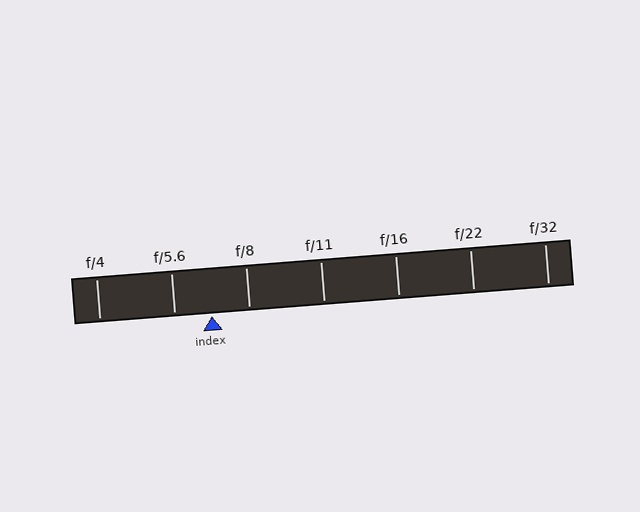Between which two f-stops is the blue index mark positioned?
The index mark is between f/5.6 and f/8.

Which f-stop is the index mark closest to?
The index mark is closest to f/5.6.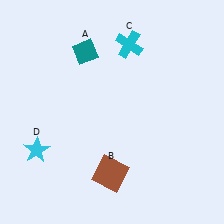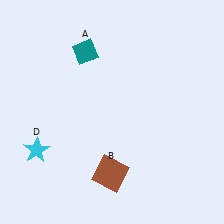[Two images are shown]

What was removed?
The cyan cross (C) was removed in Image 2.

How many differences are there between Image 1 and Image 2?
There is 1 difference between the two images.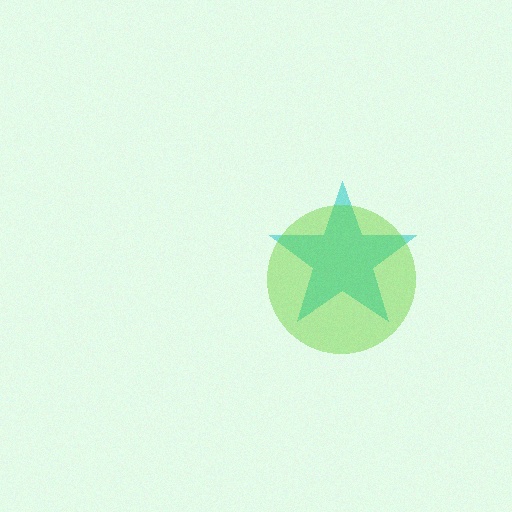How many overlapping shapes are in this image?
There are 2 overlapping shapes in the image.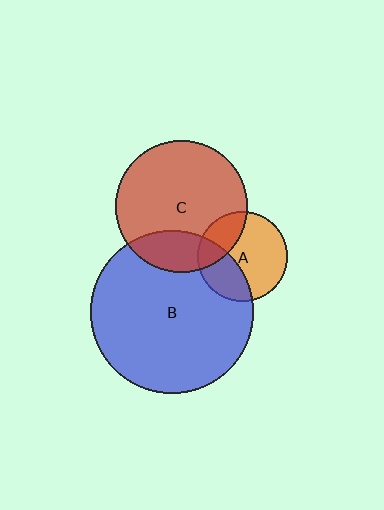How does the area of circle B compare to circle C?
Approximately 1.5 times.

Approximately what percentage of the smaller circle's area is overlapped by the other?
Approximately 25%.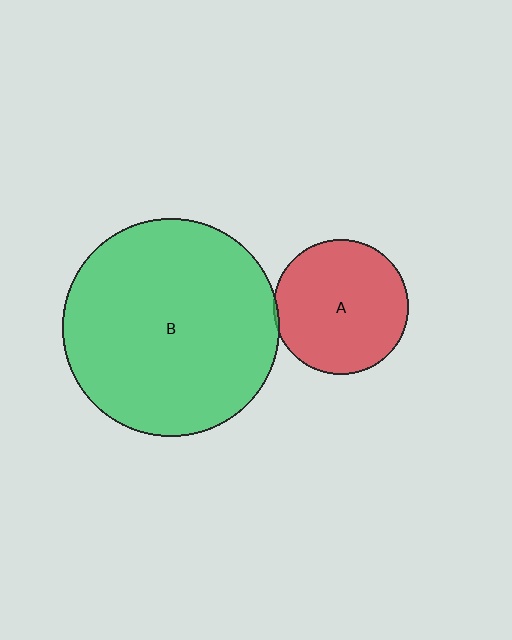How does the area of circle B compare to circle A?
Approximately 2.6 times.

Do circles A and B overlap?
Yes.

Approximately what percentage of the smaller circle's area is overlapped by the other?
Approximately 5%.